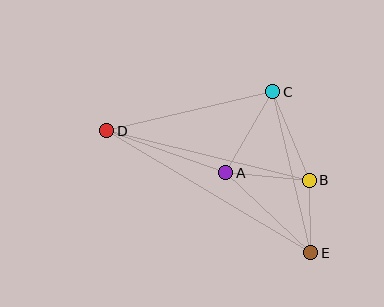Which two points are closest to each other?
Points B and E are closest to each other.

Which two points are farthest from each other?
Points D and E are farthest from each other.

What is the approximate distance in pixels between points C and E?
The distance between C and E is approximately 165 pixels.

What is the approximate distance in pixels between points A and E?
The distance between A and E is approximately 117 pixels.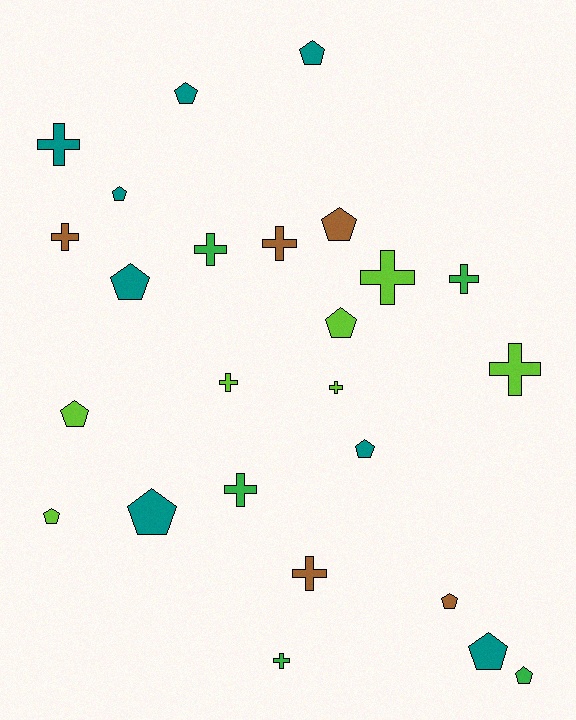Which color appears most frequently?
Teal, with 8 objects.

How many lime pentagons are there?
There are 3 lime pentagons.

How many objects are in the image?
There are 25 objects.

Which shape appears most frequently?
Pentagon, with 13 objects.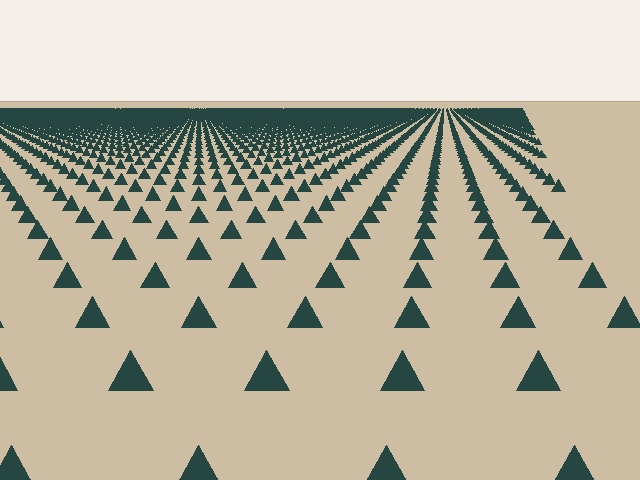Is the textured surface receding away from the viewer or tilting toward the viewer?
The surface is receding away from the viewer. Texture elements get smaller and denser toward the top.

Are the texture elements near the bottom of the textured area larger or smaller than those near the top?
Larger. Near the bottom, elements are closer to the viewer and appear at a bigger on-screen size.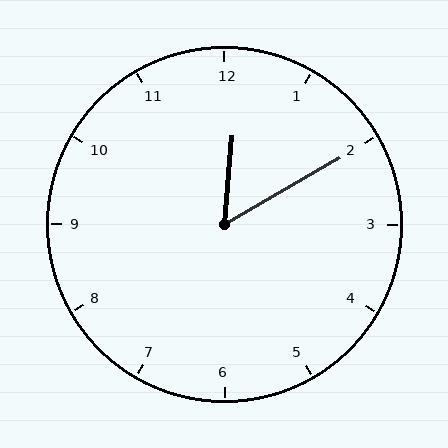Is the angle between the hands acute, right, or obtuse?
It is acute.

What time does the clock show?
12:10.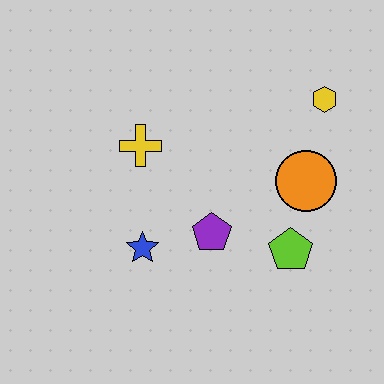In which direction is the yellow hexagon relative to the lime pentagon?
The yellow hexagon is above the lime pentagon.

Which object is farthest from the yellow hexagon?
The blue star is farthest from the yellow hexagon.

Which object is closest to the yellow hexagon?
The orange circle is closest to the yellow hexagon.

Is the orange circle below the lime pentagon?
No